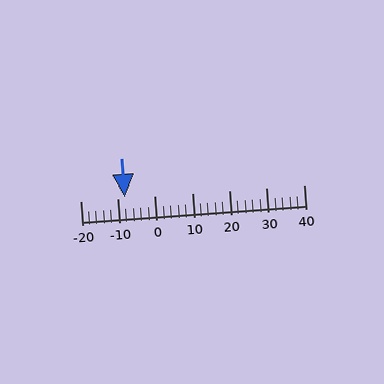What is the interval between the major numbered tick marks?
The major tick marks are spaced 10 units apart.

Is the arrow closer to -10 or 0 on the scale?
The arrow is closer to -10.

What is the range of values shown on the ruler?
The ruler shows values from -20 to 40.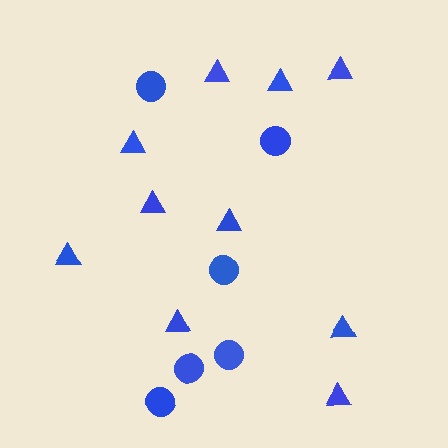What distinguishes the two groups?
There are 2 groups: one group of circles (6) and one group of triangles (10).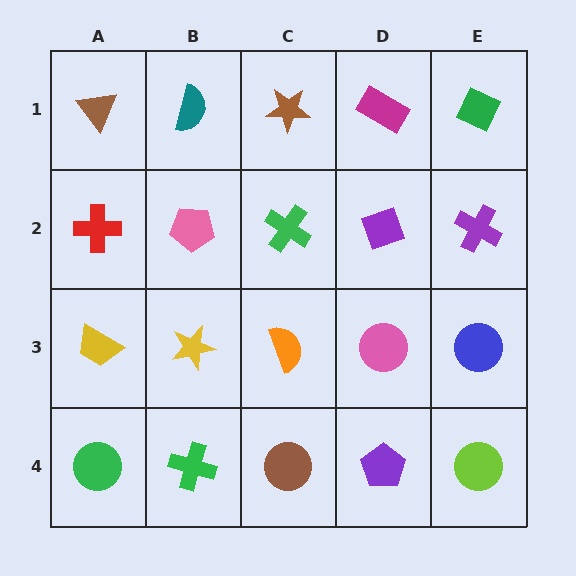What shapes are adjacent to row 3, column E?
A purple cross (row 2, column E), a lime circle (row 4, column E), a pink circle (row 3, column D).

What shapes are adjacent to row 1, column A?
A red cross (row 2, column A), a teal semicircle (row 1, column B).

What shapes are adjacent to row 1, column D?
A purple diamond (row 2, column D), a brown star (row 1, column C), a green diamond (row 1, column E).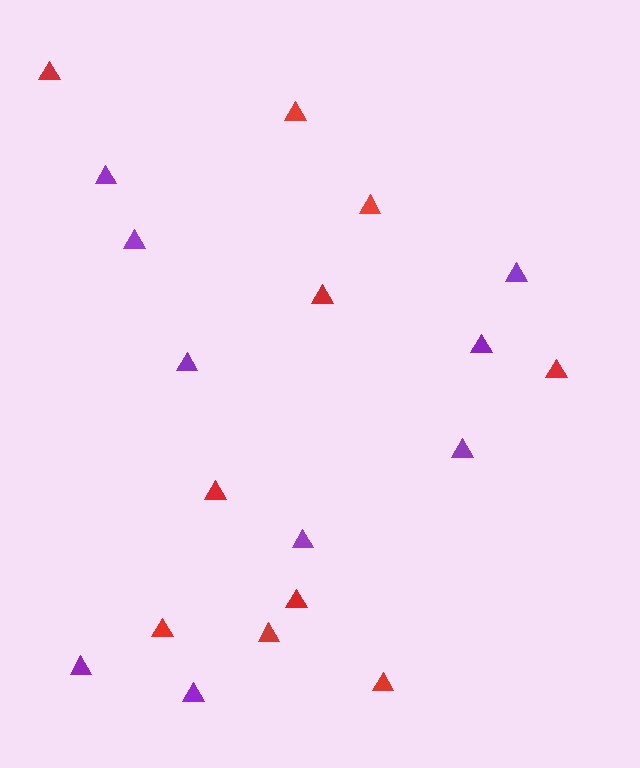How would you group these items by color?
There are 2 groups: one group of purple triangles (9) and one group of red triangles (10).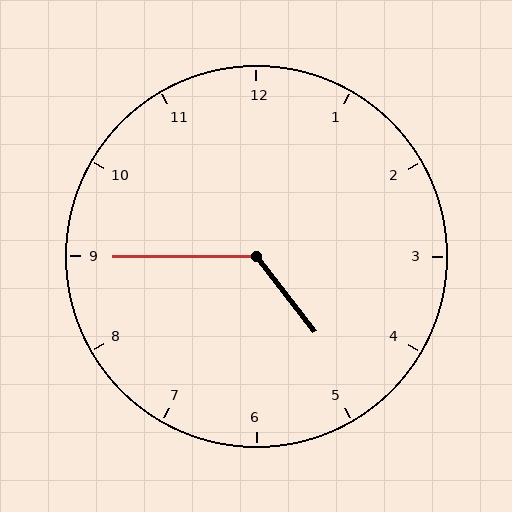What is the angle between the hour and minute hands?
Approximately 128 degrees.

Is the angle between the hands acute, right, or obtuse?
It is obtuse.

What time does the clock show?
4:45.